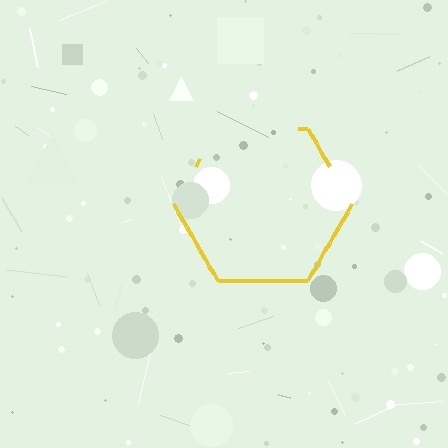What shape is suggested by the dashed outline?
The dashed outline suggests a hexagon.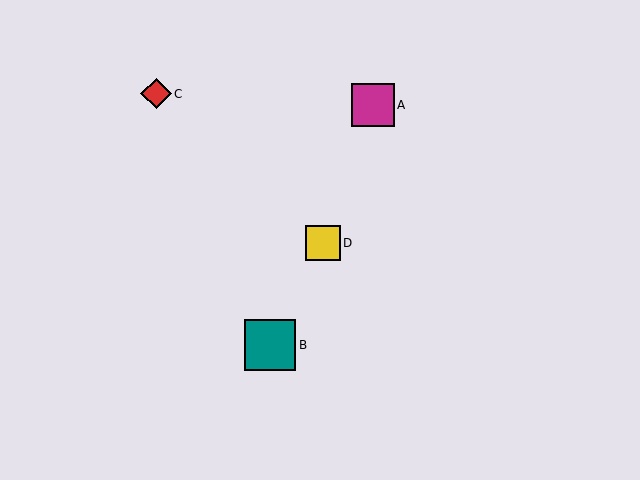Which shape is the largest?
The teal square (labeled B) is the largest.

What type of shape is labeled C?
Shape C is a red diamond.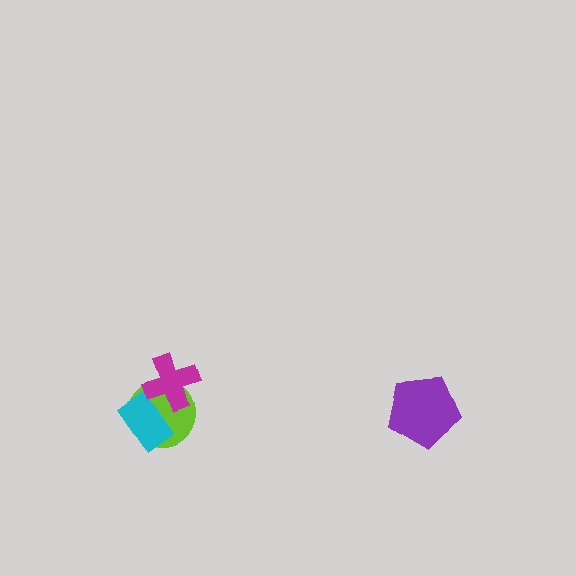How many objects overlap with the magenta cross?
2 objects overlap with the magenta cross.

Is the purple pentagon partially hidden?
No, no other shape covers it.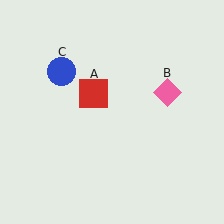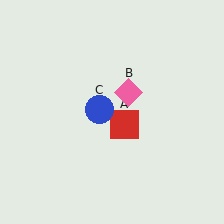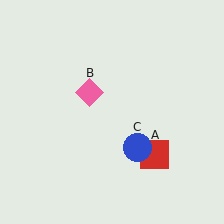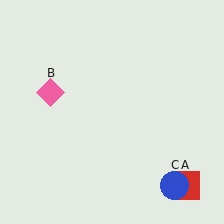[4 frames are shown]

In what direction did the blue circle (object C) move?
The blue circle (object C) moved down and to the right.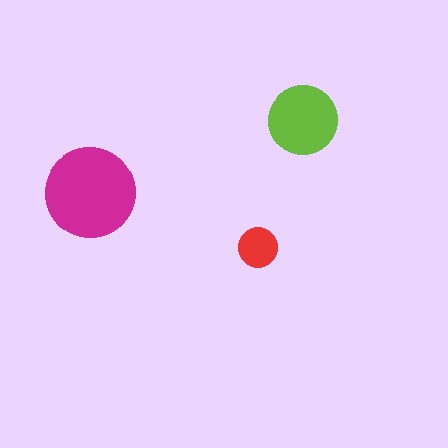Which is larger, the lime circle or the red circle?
The lime one.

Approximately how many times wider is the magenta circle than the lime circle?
About 1.5 times wider.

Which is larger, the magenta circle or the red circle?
The magenta one.